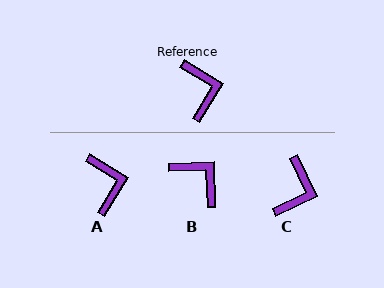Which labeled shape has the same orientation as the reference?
A.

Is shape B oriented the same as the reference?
No, it is off by about 34 degrees.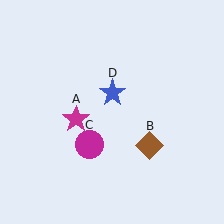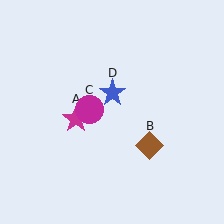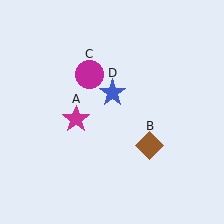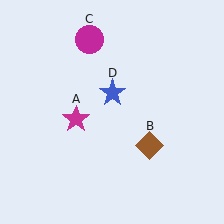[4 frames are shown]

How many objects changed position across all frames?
1 object changed position: magenta circle (object C).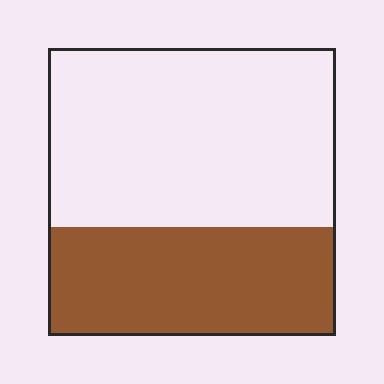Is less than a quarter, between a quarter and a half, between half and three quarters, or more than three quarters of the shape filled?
Between a quarter and a half.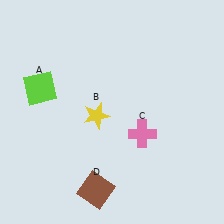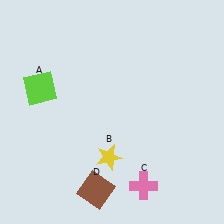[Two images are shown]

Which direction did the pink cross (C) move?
The pink cross (C) moved down.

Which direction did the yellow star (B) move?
The yellow star (B) moved down.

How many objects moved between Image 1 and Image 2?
2 objects moved between the two images.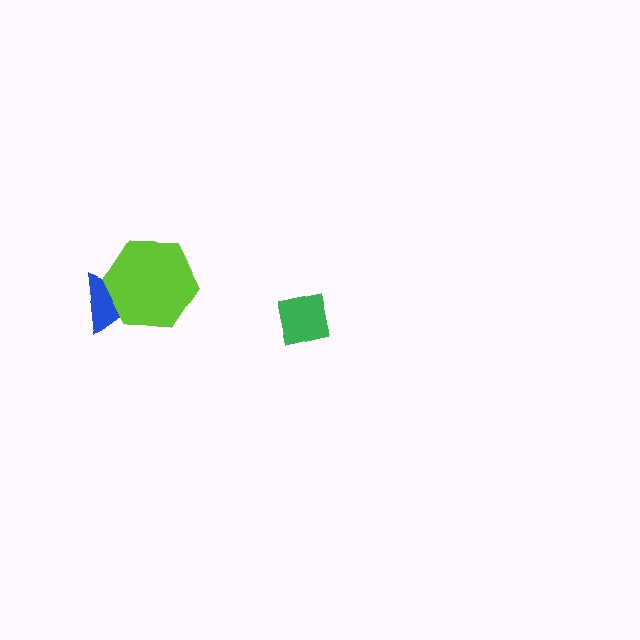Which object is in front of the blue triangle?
The lime hexagon is in front of the blue triangle.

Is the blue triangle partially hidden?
Yes, it is partially covered by another shape.